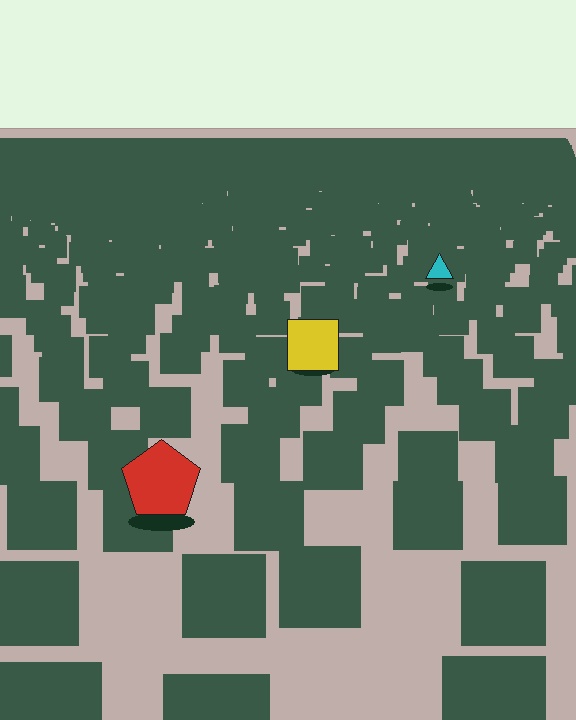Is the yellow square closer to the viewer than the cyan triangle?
Yes. The yellow square is closer — you can tell from the texture gradient: the ground texture is coarser near it.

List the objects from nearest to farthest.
From nearest to farthest: the red pentagon, the yellow square, the cyan triangle.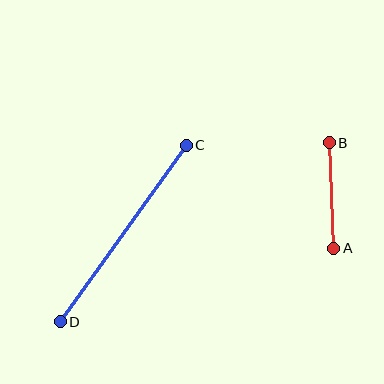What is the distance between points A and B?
The distance is approximately 106 pixels.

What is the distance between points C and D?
The distance is approximately 216 pixels.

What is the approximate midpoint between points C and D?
The midpoint is at approximately (123, 234) pixels.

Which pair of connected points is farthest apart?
Points C and D are farthest apart.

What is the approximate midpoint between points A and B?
The midpoint is at approximately (331, 196) pixels.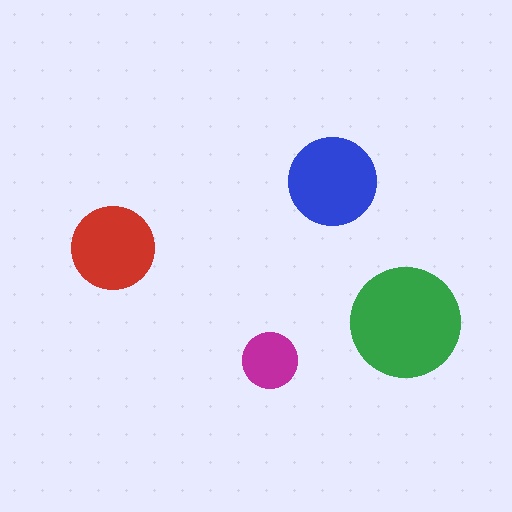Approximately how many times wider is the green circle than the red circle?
About 1.5 times wider.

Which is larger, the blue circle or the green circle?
The green one.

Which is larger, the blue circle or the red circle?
The blue one.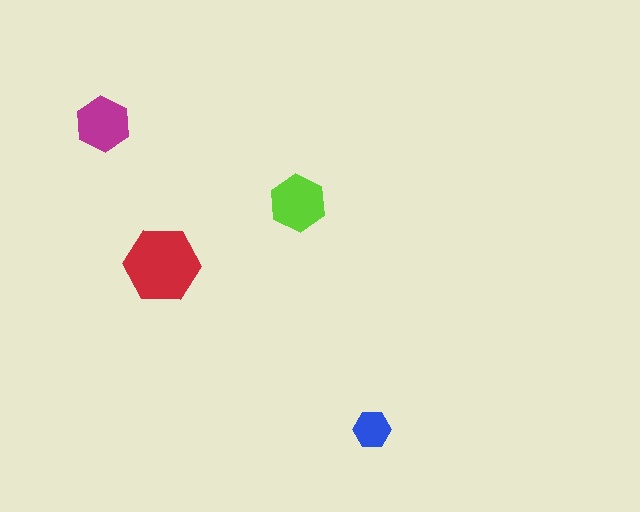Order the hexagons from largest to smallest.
the red one, the lime one, the magenta one, the blue one.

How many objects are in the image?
There are 4 objects in the image.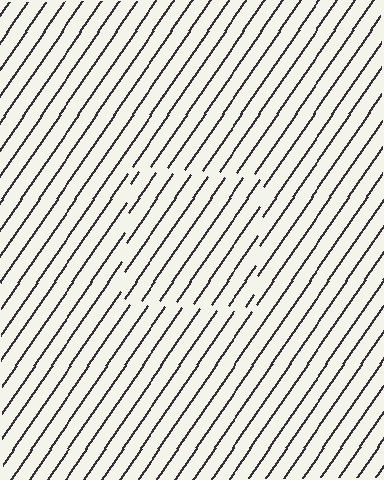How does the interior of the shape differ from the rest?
The interior of the shape contains the same grating, shifted by half a period — the contour is defined by the phase discontinuity where line-ends from the inner and outer gratings abut.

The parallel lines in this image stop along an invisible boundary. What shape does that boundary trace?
An illusory square. The interior of the shape contains the same grating, shifted by half a period — the contour is defined by the phase discontinuity where line-ends from the inner and outer gratings abut.